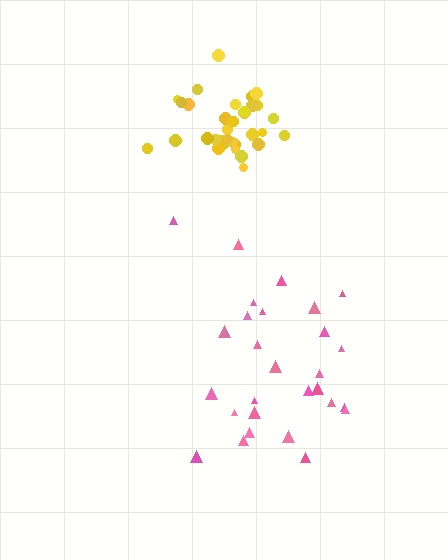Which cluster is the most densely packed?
Yellow.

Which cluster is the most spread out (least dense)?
Pink.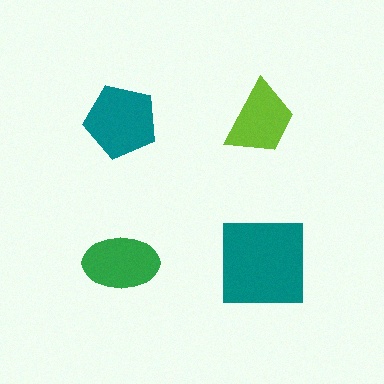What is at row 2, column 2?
A teal square.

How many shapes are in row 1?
2 shapes.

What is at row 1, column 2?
A lime trapezoid.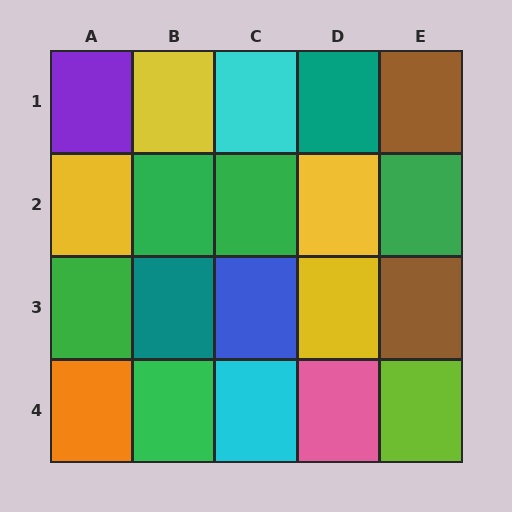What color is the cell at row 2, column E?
Green.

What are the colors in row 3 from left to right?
Green, teal, blue, yellow, brown.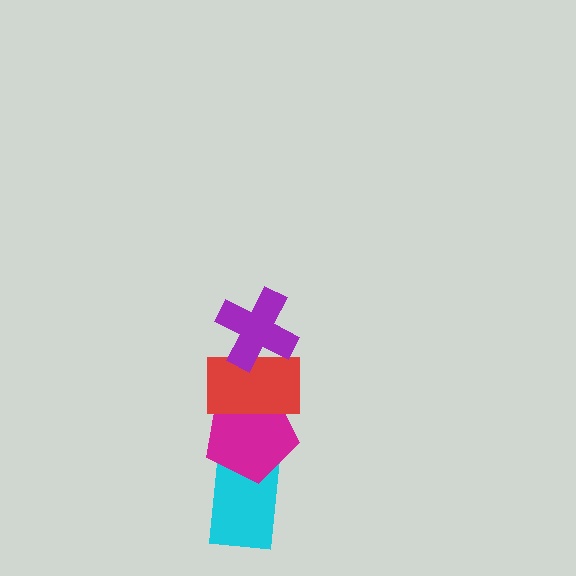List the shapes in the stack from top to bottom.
From top to bottom: the purple cross, the red rectangle, the magenta pentagon, the cyan rectangle.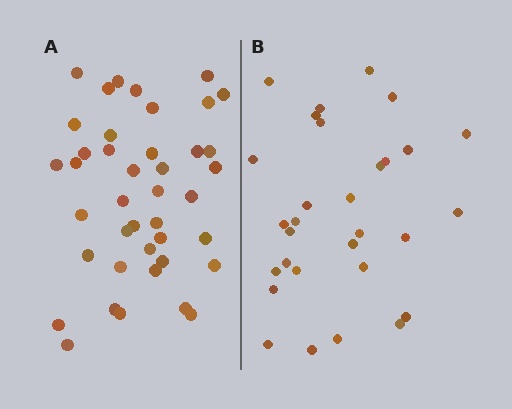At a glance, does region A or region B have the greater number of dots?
Region A (the left region) has more dots.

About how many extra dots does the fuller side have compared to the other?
Region A has roughly 12 or so more dots than region B.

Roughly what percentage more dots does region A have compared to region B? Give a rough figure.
About 35% more.